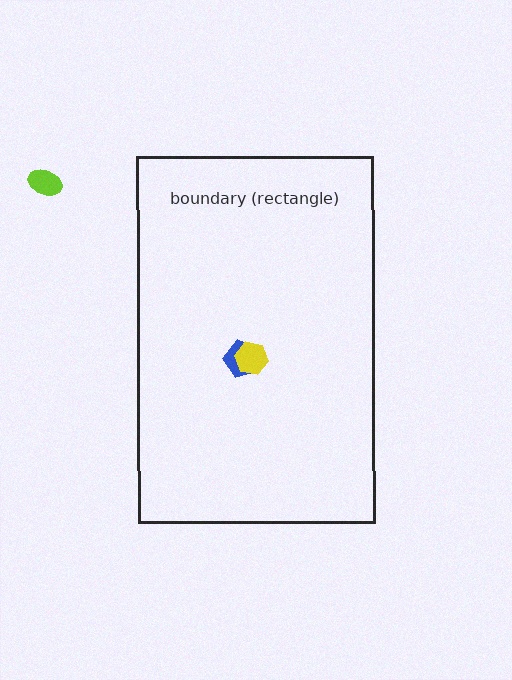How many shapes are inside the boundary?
2 inside, 1 outside.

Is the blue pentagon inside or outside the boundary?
Inside.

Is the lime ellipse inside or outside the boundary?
Outside.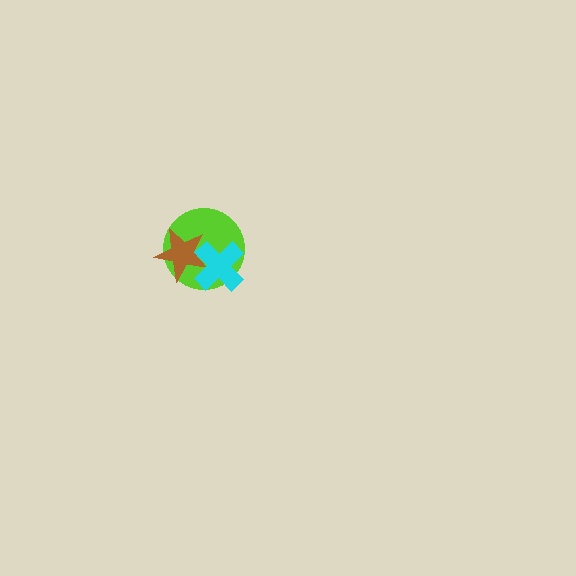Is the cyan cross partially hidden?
No, no other shape covers it.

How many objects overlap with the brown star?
2 objects overlap with the brown star.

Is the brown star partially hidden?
Yes, it is partially covered by another shape.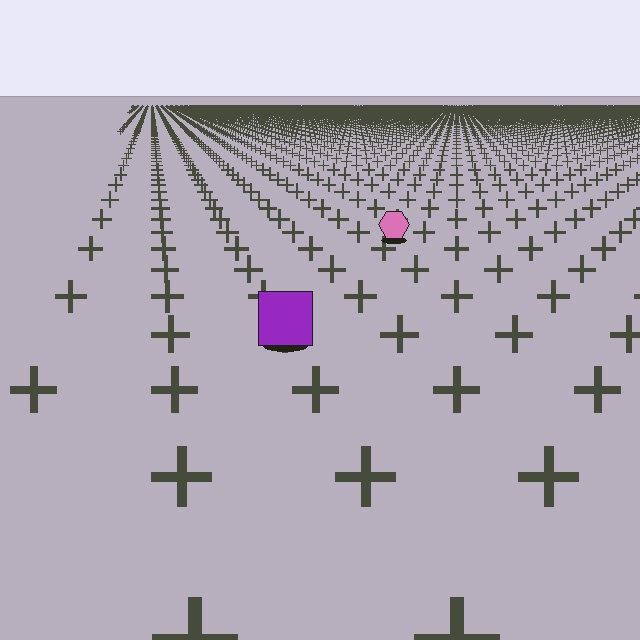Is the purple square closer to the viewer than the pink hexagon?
Yes. The purple square is closer — you can tell from the texture gradient: the ground texture is coarser near it.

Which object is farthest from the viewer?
The pink hexagon is farthest from the viewer. It appears smaller and the ground texture around it is denser.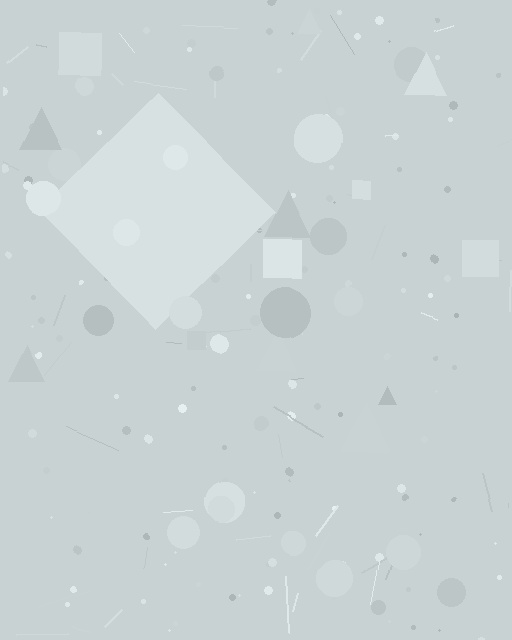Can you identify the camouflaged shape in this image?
The camouflaged shape is a diamond.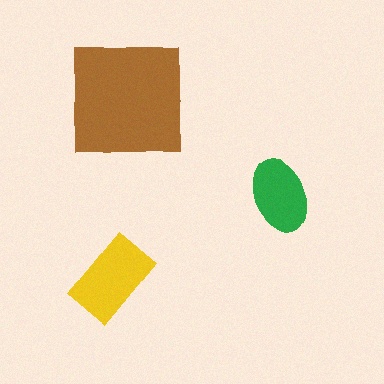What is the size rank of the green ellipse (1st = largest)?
3rd.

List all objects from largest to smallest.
The brown square, the yellow rectangle, the green ellipse.